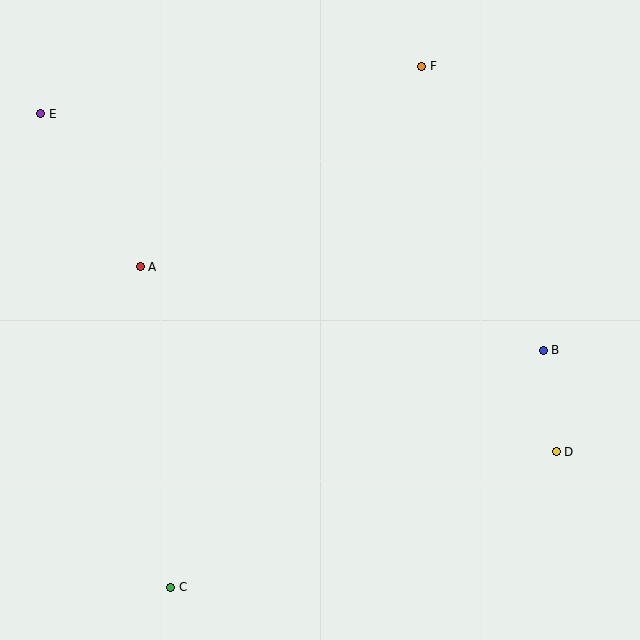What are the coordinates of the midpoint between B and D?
The midpoint between B and D is at (550, 401).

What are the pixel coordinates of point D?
Point D is at (556, 452).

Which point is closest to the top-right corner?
Point F is closest to the top-right corner.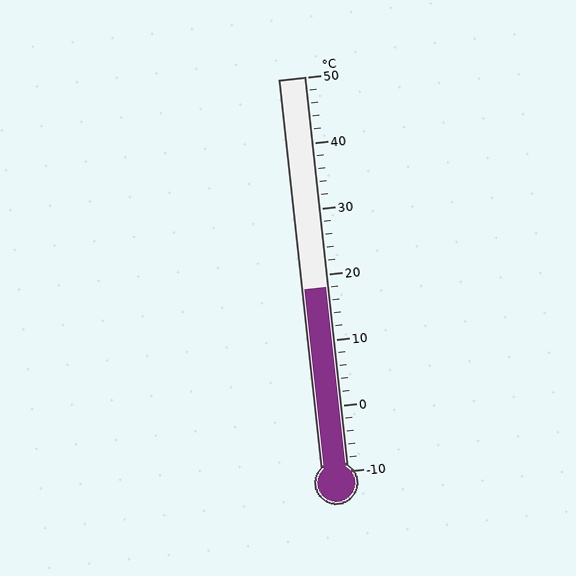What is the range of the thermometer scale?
The thermometer scale ranges from -10°C to 50°C.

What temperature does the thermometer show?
The thermometer shows approximately 18°C.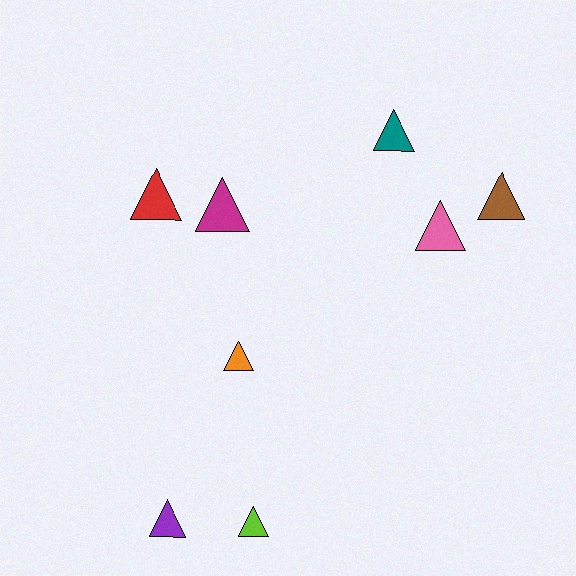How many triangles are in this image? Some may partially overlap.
There are 8 triangles.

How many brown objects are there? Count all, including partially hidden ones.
There is 1 brown object.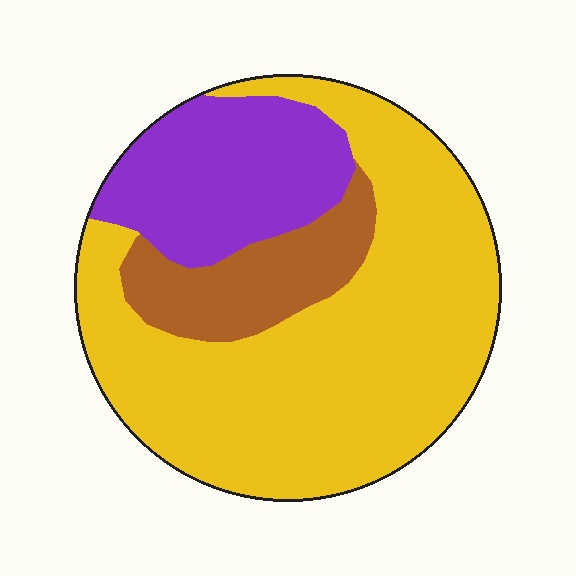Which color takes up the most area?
Yellow, at roughly 65%.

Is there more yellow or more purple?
Yellow.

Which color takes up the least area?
Brown, at roughly 15%.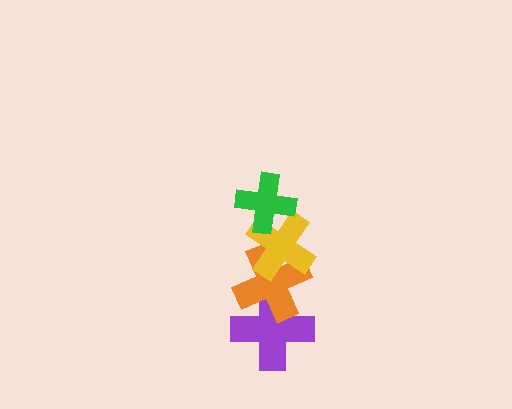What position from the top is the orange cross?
The orange cross is 3rd from the top.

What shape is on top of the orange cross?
The yellow cross is on top of the orange cross.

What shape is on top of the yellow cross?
The green cross is on top of the yellow cross.